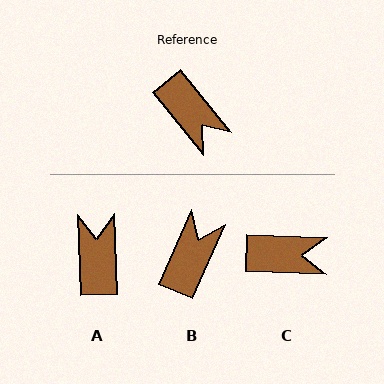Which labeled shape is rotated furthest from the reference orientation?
A, about 144 degrees away.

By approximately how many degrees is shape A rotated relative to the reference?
Approximately 144 degrees counter-clockwise.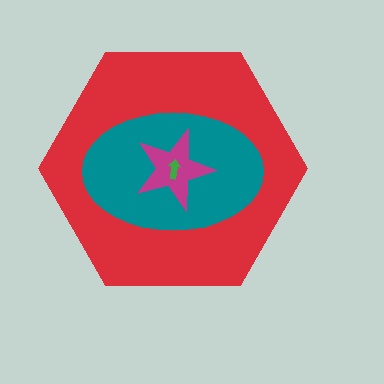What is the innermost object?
The green arrow.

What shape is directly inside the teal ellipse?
The magenta star.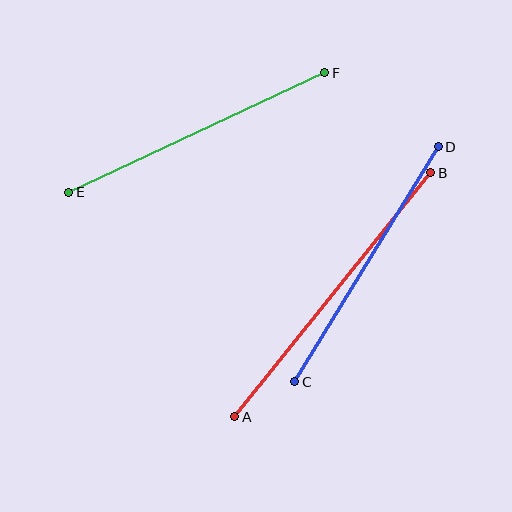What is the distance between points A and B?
The distance is approximately 313 pixels.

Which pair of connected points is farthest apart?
Points A and B are farthest apart.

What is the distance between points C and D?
The distance is approximately 276 pixels.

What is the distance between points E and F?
The distance is approximately 282 pixels.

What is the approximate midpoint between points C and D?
The midpoint is at approximately (366, 264) pixels.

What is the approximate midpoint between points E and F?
The midpoint is at approximately (197, 132) pixels.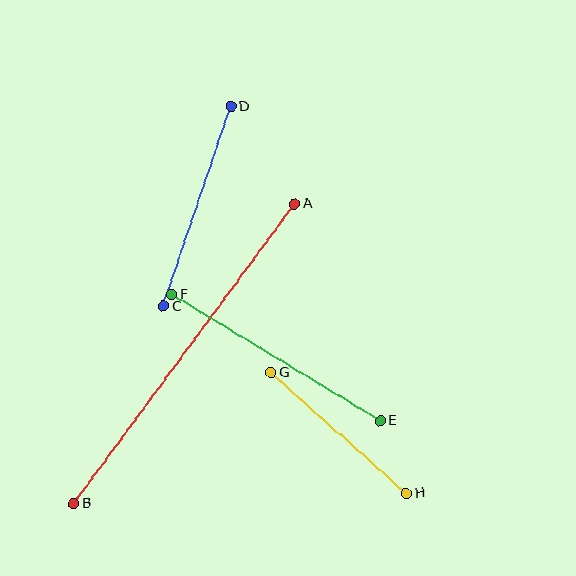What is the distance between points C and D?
The distance is approximately 211 pixels.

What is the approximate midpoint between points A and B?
The midpoint is at approximately (184, 354) pixels.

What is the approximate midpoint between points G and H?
The midpoint is at approximately (339, 433) pixels.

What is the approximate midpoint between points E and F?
The midpoint is at approximately (276, 358) pixels.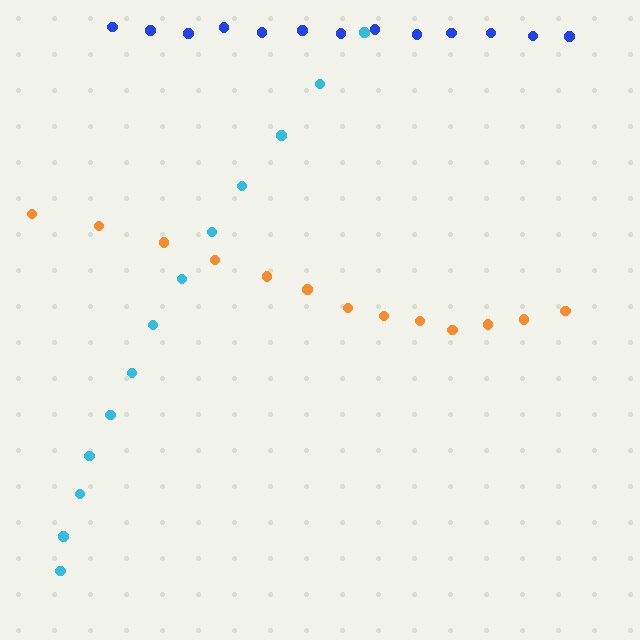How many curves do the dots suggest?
There are 3 distinct paths.